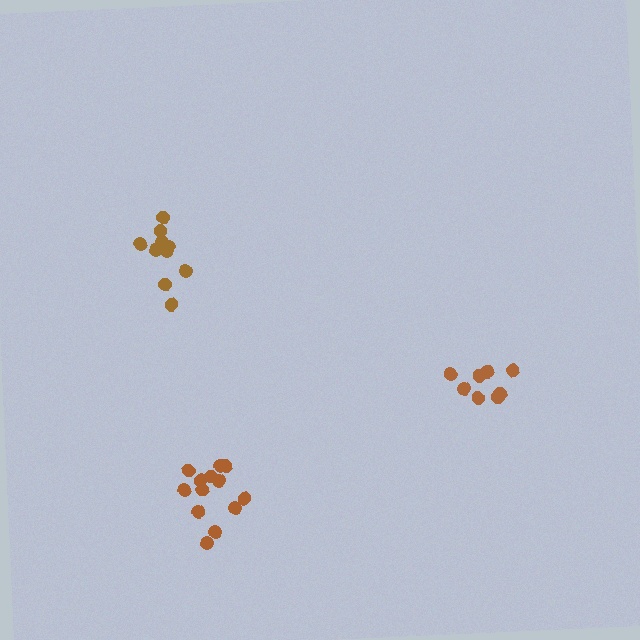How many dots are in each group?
Group 1: 8 dots, Group 2: 13 dots, Group 3: 10 dots (31 total).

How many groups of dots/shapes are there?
There are 3 groups.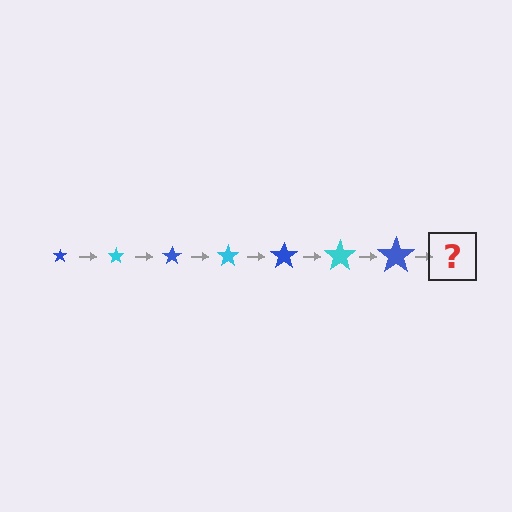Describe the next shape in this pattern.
It should be a cyan star, larger than the previous one.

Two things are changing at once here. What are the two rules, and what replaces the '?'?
The two rules are that the star grows larger each step and the color cycles through blue and cyan. The '?' should be a cyan star, larger than the previous one.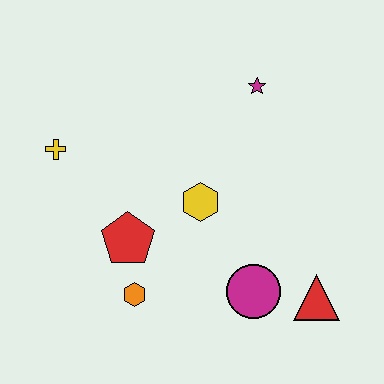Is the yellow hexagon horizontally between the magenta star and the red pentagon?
Yes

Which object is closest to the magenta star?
The yellow hexagon is closest to the magenta star.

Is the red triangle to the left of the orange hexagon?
No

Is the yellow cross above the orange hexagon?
Yes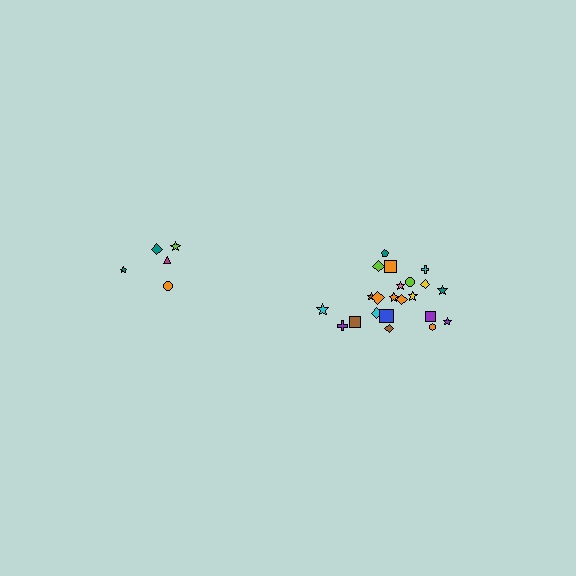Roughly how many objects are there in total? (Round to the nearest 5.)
Roughly 25 objects in total.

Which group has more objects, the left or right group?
The right group.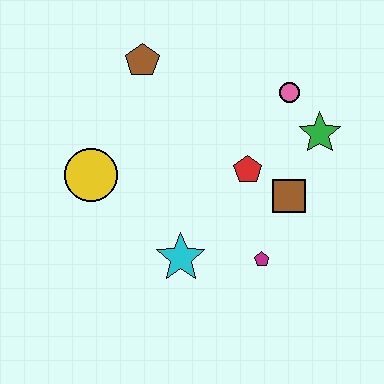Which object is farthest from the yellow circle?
The green star is farthest from the yellow circle.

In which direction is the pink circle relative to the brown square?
The pink circle is above the brown square.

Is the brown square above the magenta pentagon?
Yes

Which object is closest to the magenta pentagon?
The brown square is closest to the magenta pentagon.